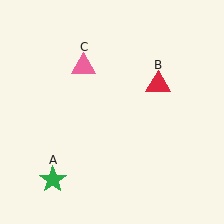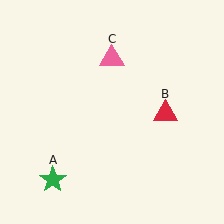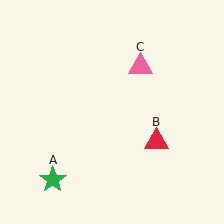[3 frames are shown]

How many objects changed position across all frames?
2 objects changed position: red triangle (object B), pink triangle (object C).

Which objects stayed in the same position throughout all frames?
Green star (object A) remained stationary.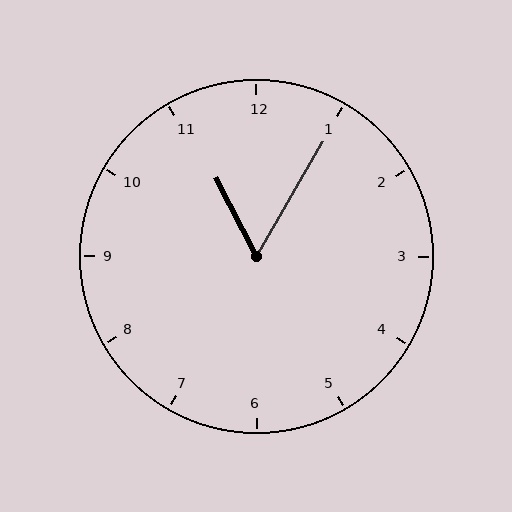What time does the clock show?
11:05.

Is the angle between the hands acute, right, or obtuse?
It is acute.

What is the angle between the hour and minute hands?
Approximately 58 degrees.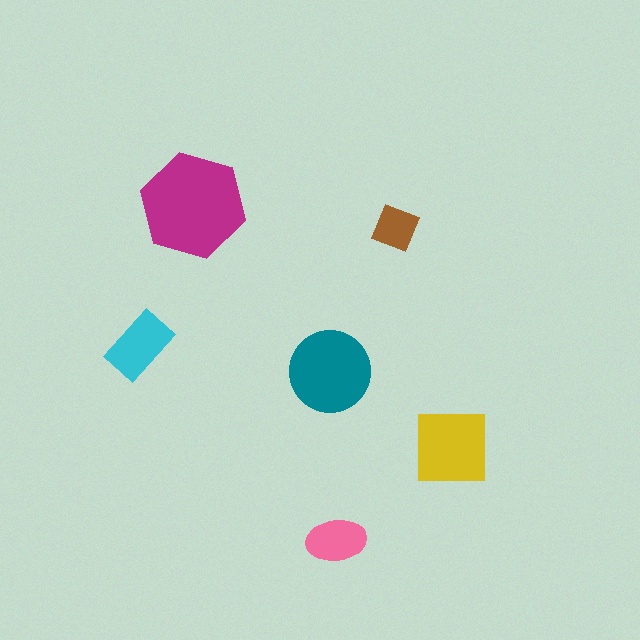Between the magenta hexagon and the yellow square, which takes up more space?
The magenta hexagon.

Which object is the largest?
The magenta hexagon.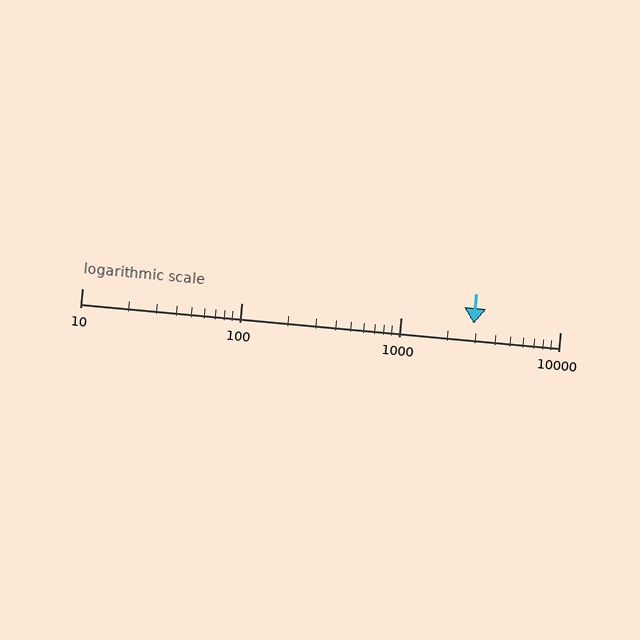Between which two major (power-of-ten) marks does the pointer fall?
The pointer is between 1000 and 10000.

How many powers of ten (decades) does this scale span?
The scale spans 3 decades, from 10 to 10000.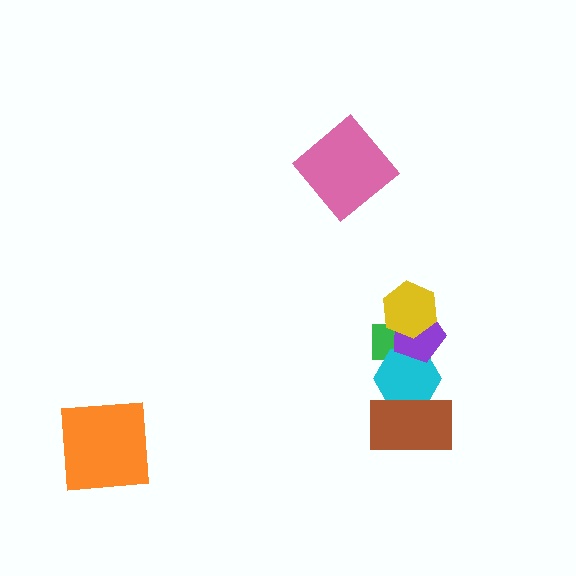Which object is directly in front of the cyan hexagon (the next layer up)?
The purple pentagon is directly in front of the cyan hexagon.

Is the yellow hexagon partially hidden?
No, no other shape covers it.